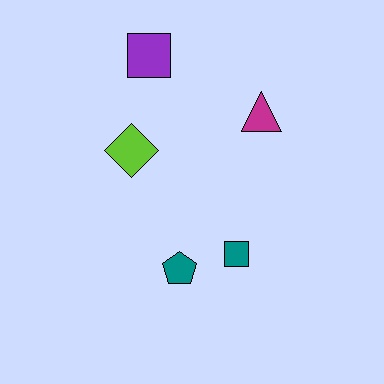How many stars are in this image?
There are no stars.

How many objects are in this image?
There are 5 objects.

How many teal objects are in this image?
There are 2 teal objects.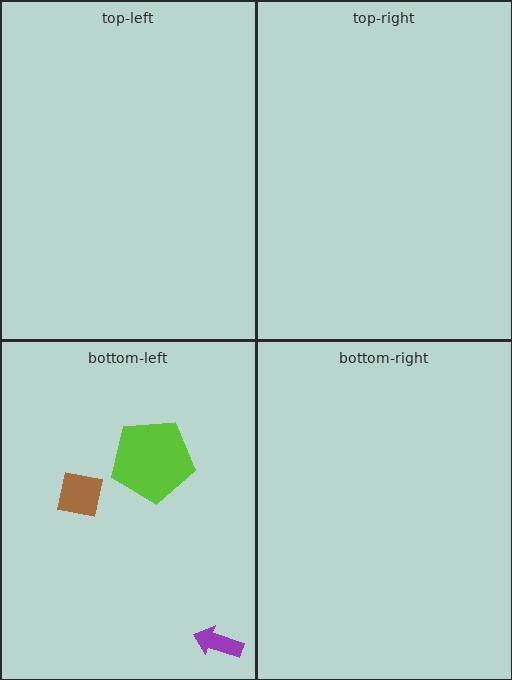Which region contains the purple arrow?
The bottom-left region.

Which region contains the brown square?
The bottom-left region.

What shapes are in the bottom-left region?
The purple arrow, the lime pentagon, the brown square.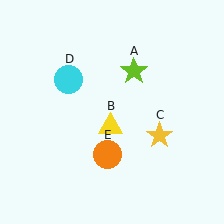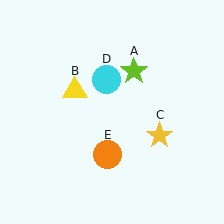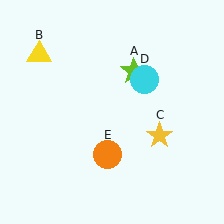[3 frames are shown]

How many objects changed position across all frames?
2 objects changed position: yellow triangle (object B), cyan circle (object D).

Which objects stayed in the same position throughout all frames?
Lime star (object A) and yellow star (object C) and orange circle (object E) remained stationary.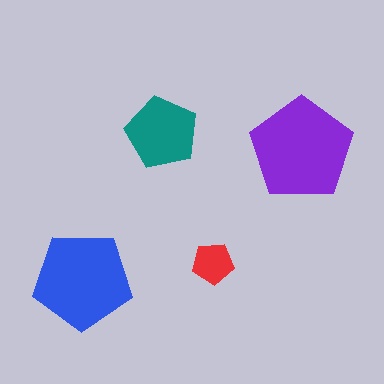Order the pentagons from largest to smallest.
the purple one, the blue one, the teal one, the red one.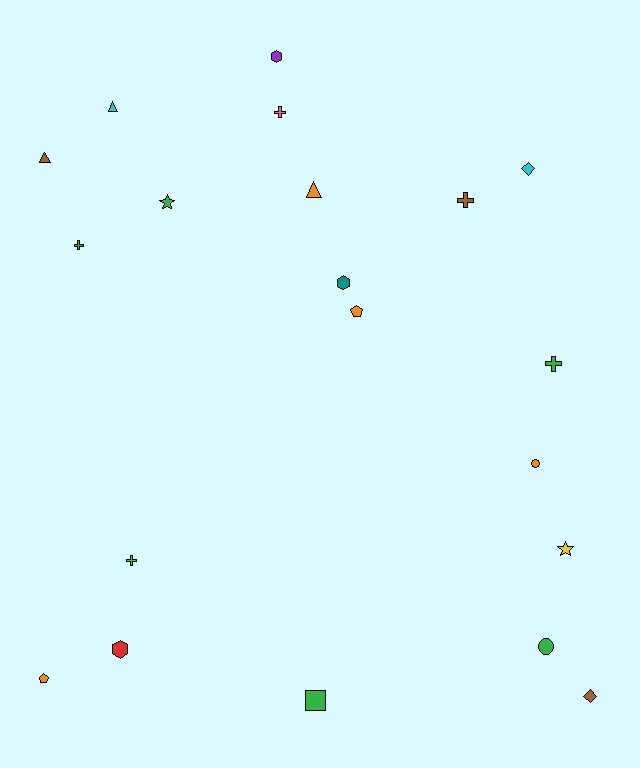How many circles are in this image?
There are 2 circles.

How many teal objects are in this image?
There is 1 teal object.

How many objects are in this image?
There are 20 objects.